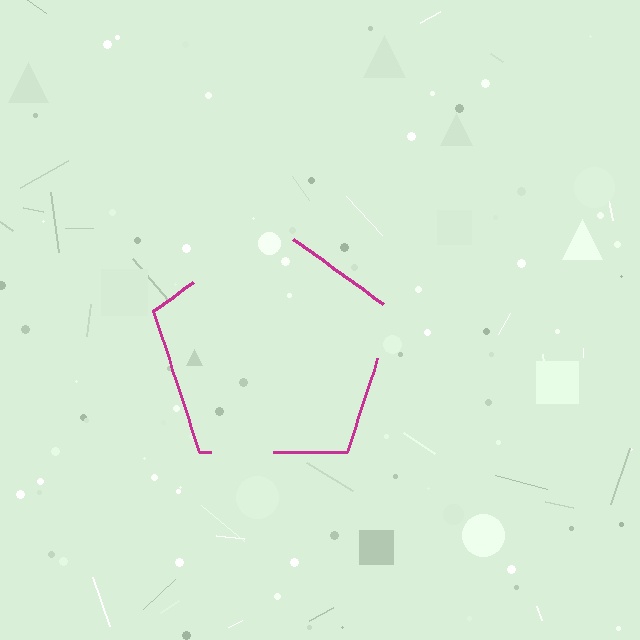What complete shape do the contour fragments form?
The contour fragments form a pentagon.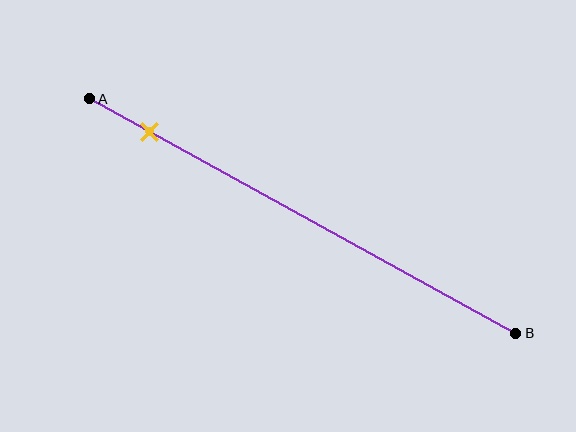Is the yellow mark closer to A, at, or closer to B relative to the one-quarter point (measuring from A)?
The yellow mark is closer to point A than the one-quarter point of segment AB.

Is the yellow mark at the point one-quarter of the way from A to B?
No, the mark is at about 15% from A, not at the 25% one-quarter point.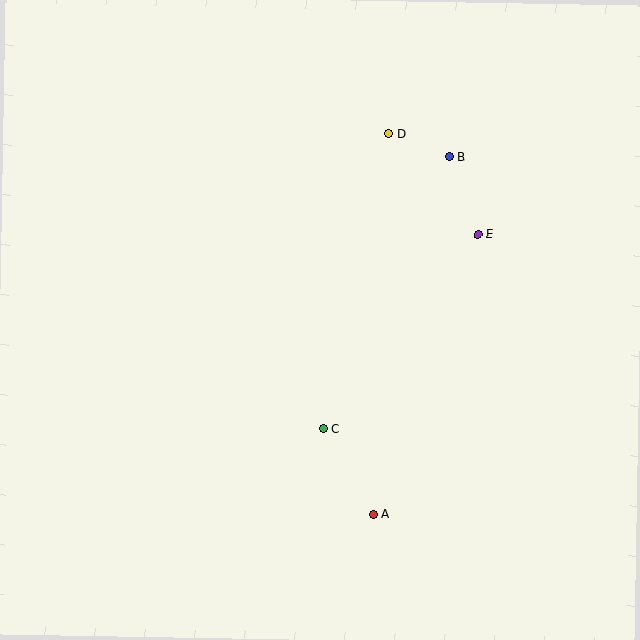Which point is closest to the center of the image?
Point C at (324, 429) is closest to the center.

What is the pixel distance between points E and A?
The distance between E and A is 299 pixels.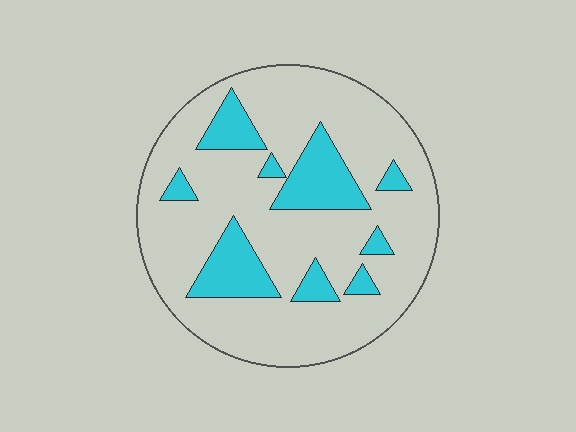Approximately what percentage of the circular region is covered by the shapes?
Approximately 20%.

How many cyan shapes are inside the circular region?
9.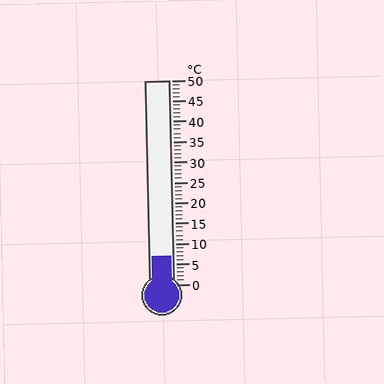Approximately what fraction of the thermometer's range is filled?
The thermometer is filled to approximately 15% of its range.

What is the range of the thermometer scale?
The thermometer scale ranges from 0°C to 50°C.